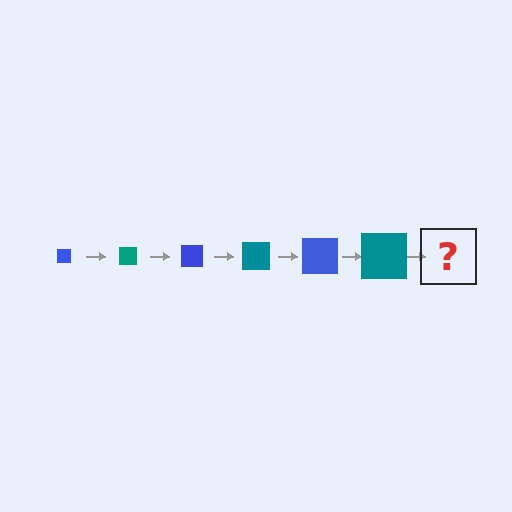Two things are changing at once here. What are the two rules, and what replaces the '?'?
The two rules are that the square grows larger each step and the color cycles through blue and teal. The '?' should be a blue square, larger than the previous one.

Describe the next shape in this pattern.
It should be a blue square, larger than the previous one.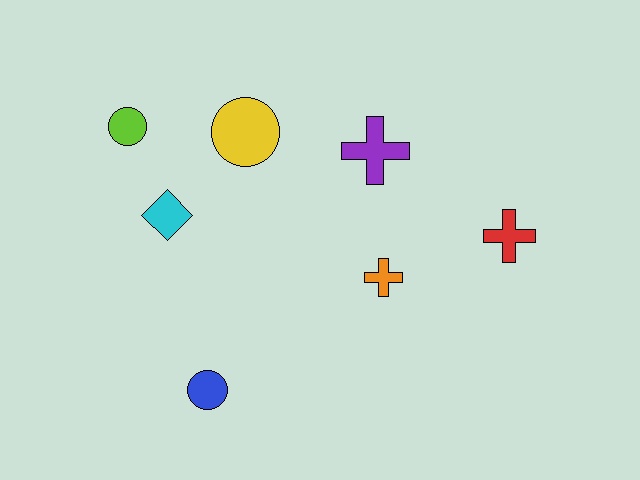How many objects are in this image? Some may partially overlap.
There are 7 objects.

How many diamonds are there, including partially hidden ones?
There is 1 diamond.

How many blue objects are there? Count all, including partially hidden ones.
There is 1 blue object.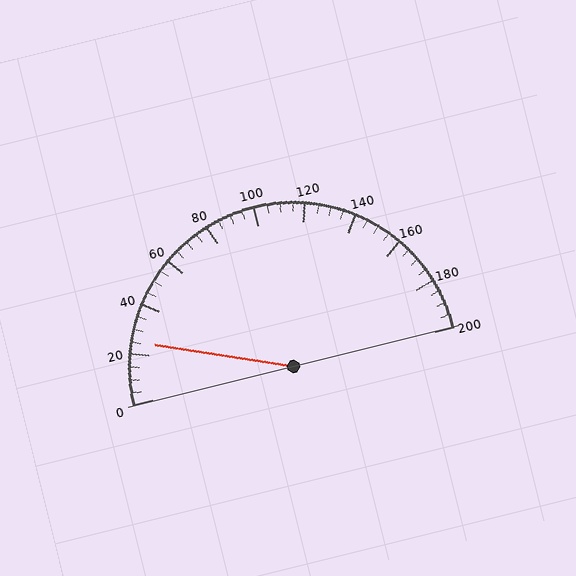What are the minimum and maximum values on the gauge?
The gauge ranges from 0 to 200.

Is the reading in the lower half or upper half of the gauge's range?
The reading is in the lower half of the range (0 to 200).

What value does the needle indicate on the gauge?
The needle indicates approximately 25.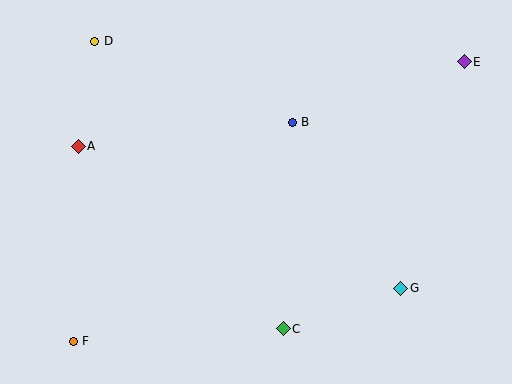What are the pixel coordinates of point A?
Point A is at (78, 146).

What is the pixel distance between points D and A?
The distance between D and A is 106 pixels.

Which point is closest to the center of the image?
Point B at (292, 122) is closest to the center.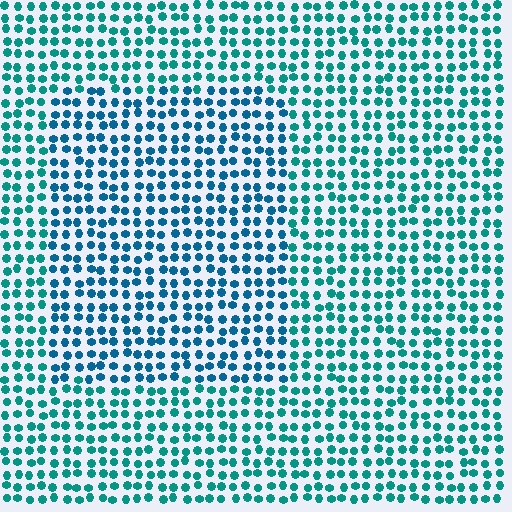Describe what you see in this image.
The image is filled with small teal elements in a uniform arrangement. A rectangle-shaped region is visible where the elements are tinted to a slightly different hue, forming a subtle color boundary.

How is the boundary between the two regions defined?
The boundary is defined purely by a slight shift in hue (about 27 degrees). Spacing, size, and orientation are identical on both sides.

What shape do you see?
I see a rectangle.